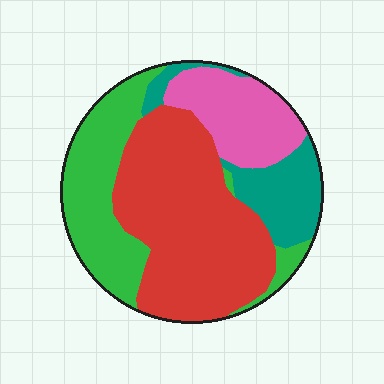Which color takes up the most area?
Red, at roughly 45%.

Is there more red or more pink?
Red.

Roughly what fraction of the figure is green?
Green covers roughly 25% of the figure.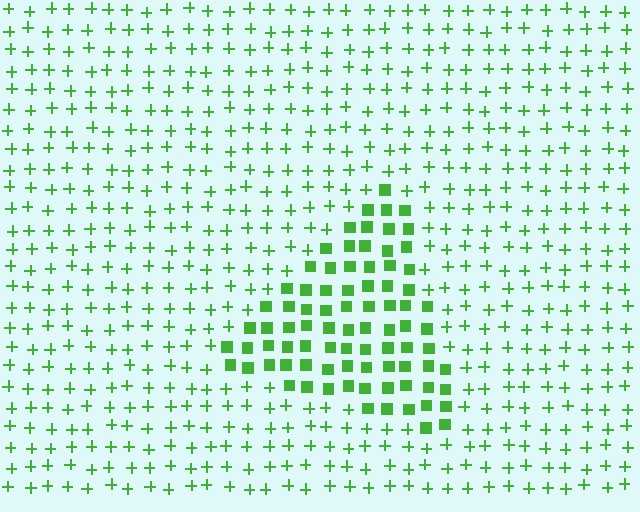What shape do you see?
I see a triangle.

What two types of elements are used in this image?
The image uses squares inside the triangle region and plus signs outside it.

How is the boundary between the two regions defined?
The boundary is defined by a change in element shape: squares inside vs. plus signs outside. All elements share the same color and spacing.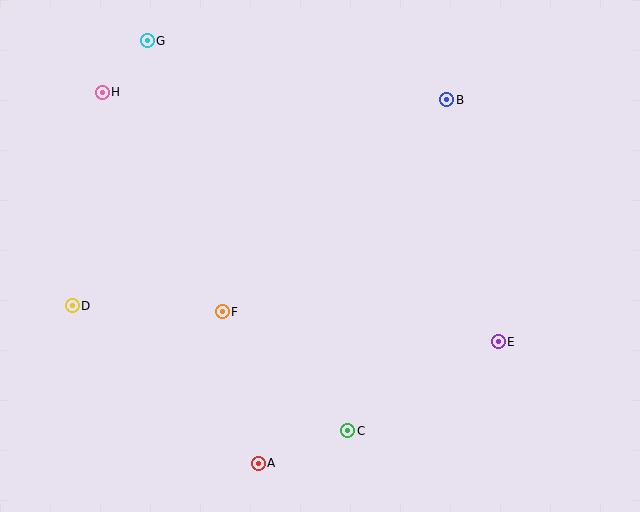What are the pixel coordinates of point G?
Point G is at (147, 41).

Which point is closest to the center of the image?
Point F at (222, 312) is closest to the center.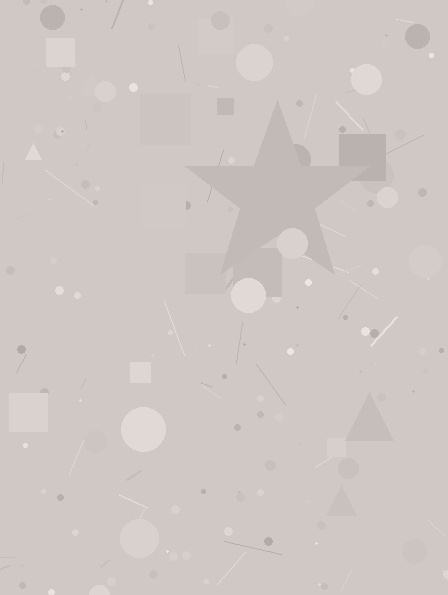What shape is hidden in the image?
A star is hidden in the image.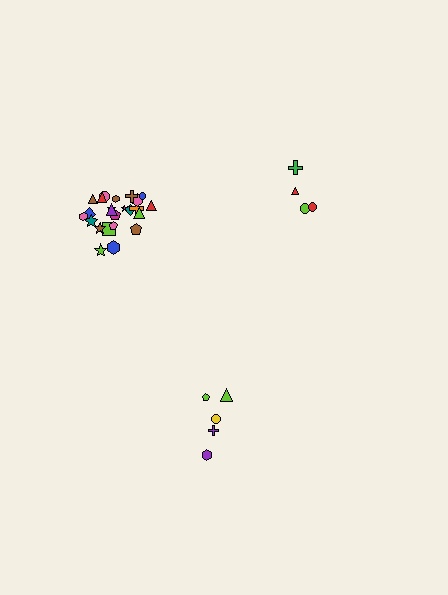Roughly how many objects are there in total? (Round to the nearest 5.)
Roughly 35 objects in total.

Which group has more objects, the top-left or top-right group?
The top-left group.